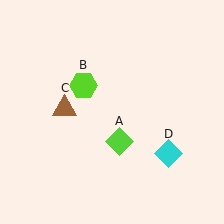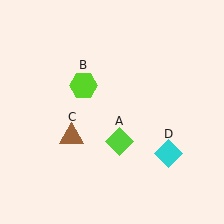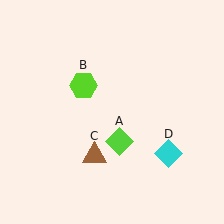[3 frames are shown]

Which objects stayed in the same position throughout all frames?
Lime diamond (object A) and lime hexagon (object B) and cyan diamond (object D) remained stationary.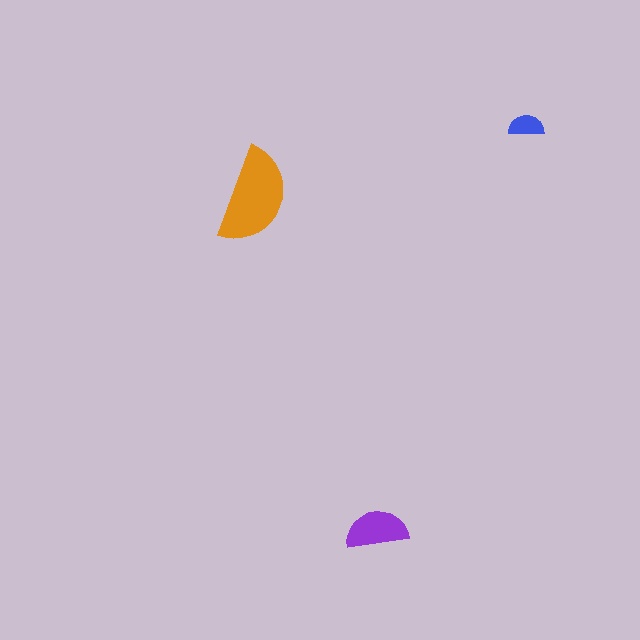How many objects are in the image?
There are 3 objects in the image.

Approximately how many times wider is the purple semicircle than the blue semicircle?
About 2 times wider.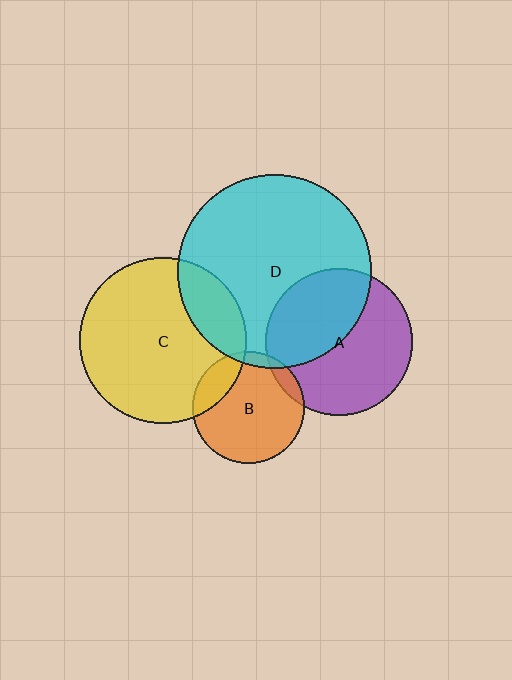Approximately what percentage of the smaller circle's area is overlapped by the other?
Approximately 45%.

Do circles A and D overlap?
Yes.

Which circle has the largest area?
Circle D (cyan).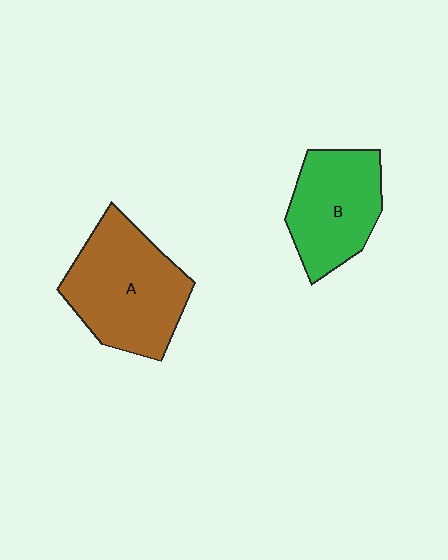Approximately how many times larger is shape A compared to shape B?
Approximately 1.3 times.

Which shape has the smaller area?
Shape B (green).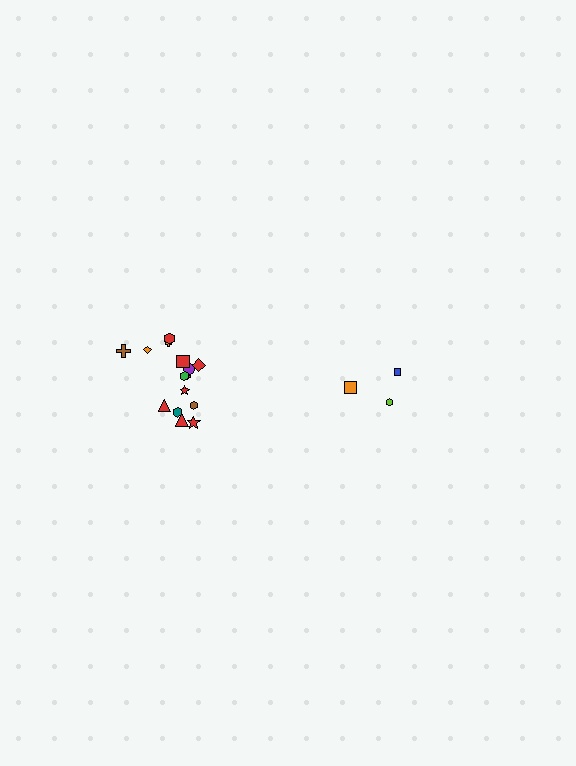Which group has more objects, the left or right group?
The left group.